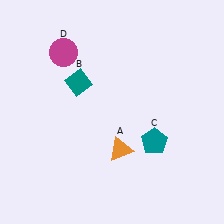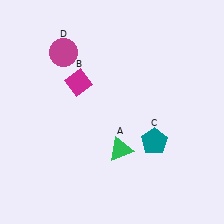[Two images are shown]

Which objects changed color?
A changed from orange to green. B changed from teal to magenta.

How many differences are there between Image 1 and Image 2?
There are 2 differences between the two images.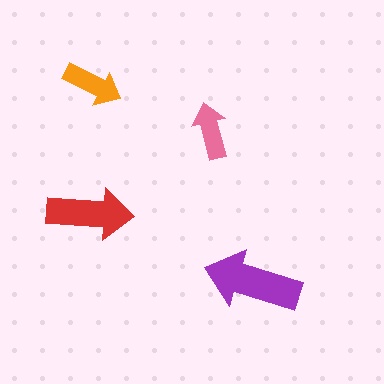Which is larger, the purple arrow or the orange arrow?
The purple one.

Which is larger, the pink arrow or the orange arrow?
The orange one.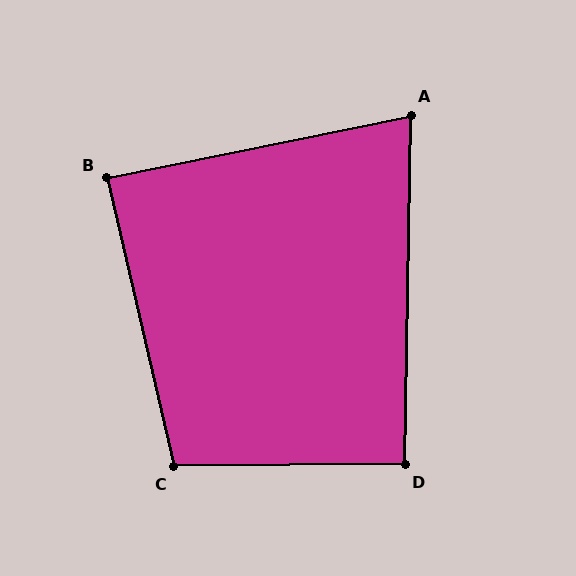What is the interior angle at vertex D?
Approximately 91 degrees (approximately right).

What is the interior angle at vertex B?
Approximately 89 degrees (approximately right).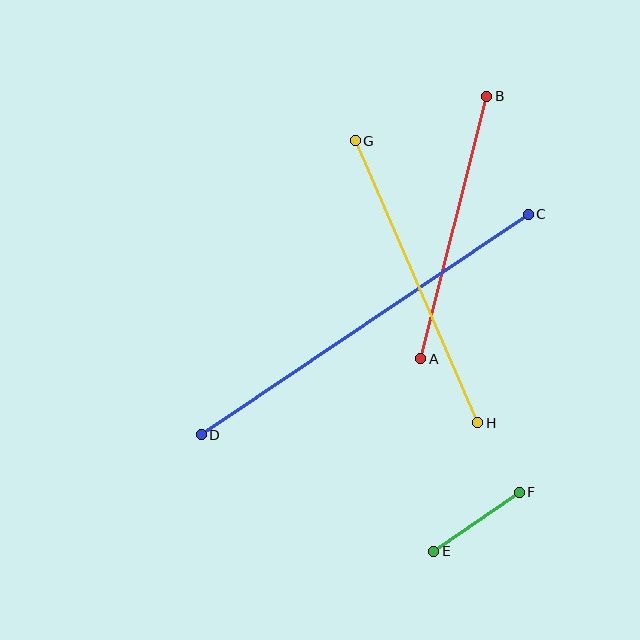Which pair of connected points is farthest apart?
Points C and D are farthest apart.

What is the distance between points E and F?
The distance is approximately 104 pixels.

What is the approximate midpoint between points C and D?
The midpoint is at approximately (365, 325) pixels.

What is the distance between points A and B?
The distance is approximately 271 pixels.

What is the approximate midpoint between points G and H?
The midpoint is at approximately (416, 282) pixels.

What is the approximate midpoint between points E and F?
The midpoint is at approximately (477, 522) pixels.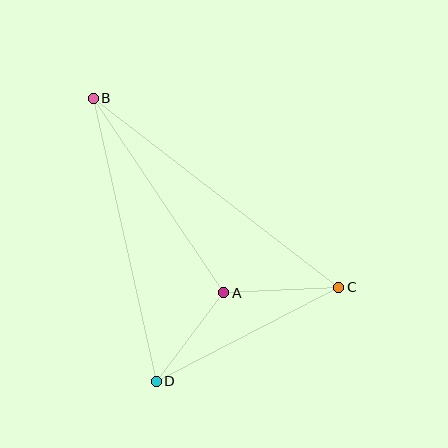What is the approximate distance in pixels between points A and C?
The distance between A and C is approximately 115 pixels.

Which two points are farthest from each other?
Points B and C are farthest from each other.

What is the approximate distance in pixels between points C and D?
The distance between C and D is approximately 205 pixels.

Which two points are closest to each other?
Points A and D are closest to each other.